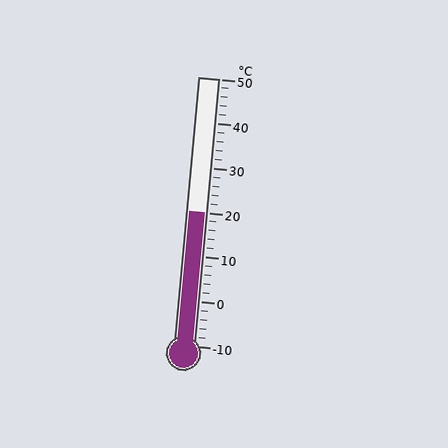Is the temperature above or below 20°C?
The temperature is at 20°C.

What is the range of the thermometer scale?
The thermometer scale ranges from -10°C to 50°C.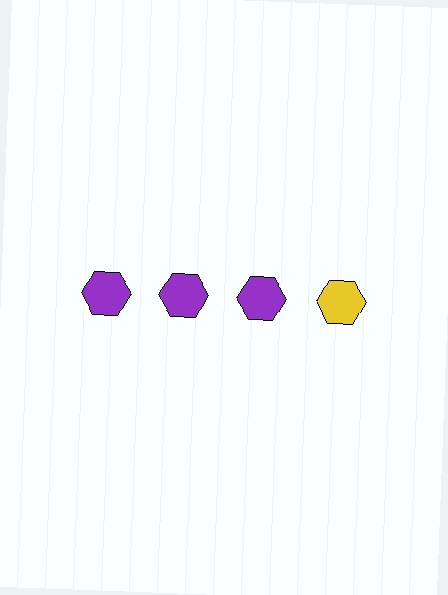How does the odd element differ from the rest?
It has a different color: yellow instead of purple.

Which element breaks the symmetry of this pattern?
The yellow hexagon in the top row, second from right column breaks the symmetry. All other shapes are purple hexagons.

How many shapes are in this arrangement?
There are 4 shapes arranged in a grid pattern.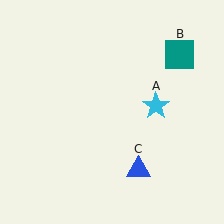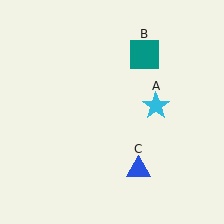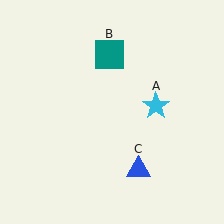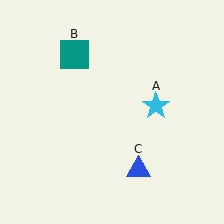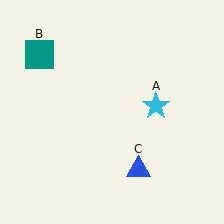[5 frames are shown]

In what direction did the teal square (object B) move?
The teal square (object B) moved left.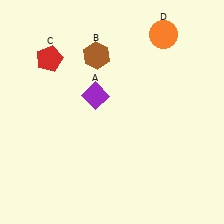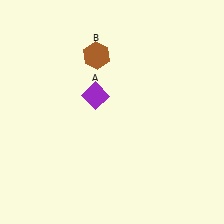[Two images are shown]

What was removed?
The red pentagon (C), the orange circle (D) were removed in Image 2.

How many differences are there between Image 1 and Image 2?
There are 2 differences between the two images.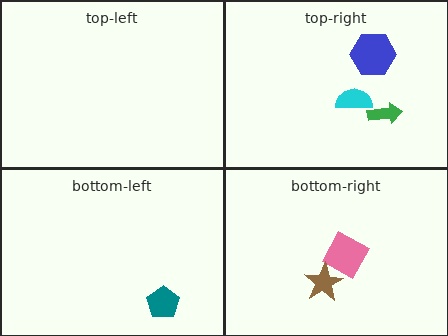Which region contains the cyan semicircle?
The top-right region.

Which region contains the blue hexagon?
The top-right region.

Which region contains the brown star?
The bottom-right region.